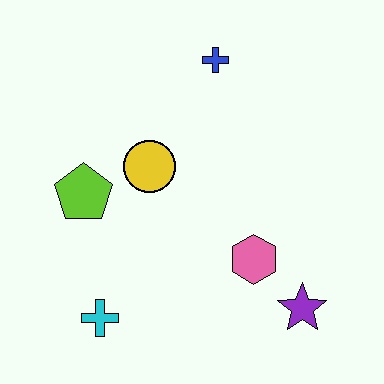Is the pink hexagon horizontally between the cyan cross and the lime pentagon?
No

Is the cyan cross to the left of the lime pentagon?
No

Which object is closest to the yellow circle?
The lime pentagon is closest to the yellow circle.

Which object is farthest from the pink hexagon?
The blue cross is farthest from the pink hexagon.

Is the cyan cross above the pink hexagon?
No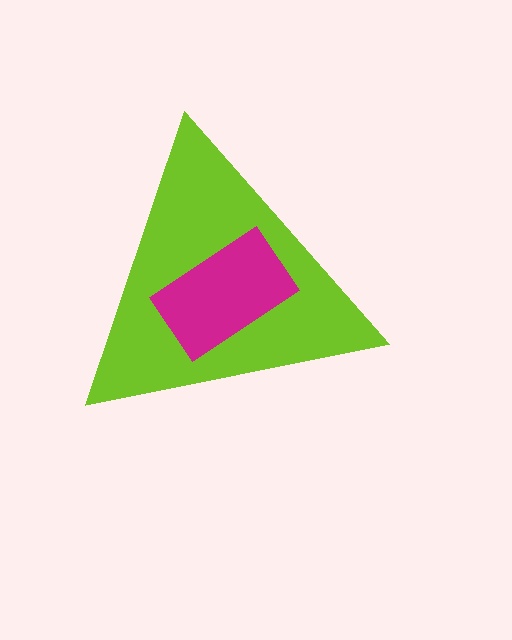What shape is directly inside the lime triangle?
The magenta rectangle.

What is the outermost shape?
The lime triangle.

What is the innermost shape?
The magenta rectangle.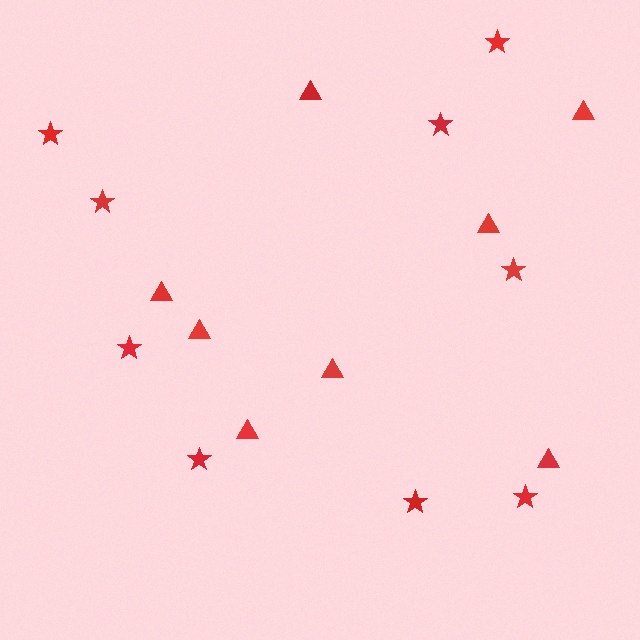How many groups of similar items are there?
There are 2 groups: one group of triangles (8) and one group of stars (9).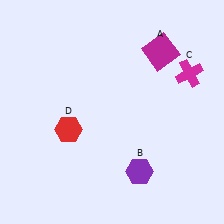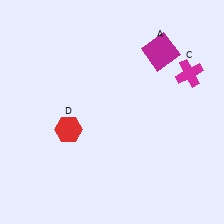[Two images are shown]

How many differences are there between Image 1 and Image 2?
There is 1 difference between the two images.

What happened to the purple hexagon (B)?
The purple hexagon (B) was removed in Image 2. It was in the bottom-right area of Image 1.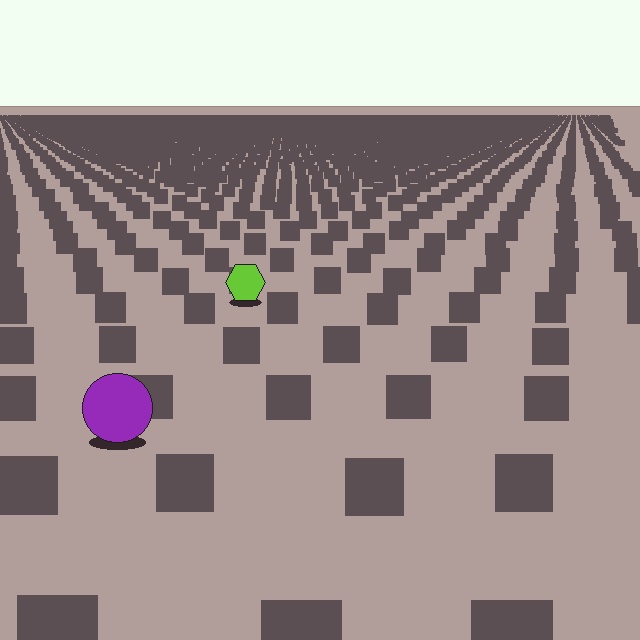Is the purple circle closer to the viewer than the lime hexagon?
Yes. The purple circle is closer — you can tell from the texture gradient: the ground texture is coarser near it.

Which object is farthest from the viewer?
The lime hexagon is farthest from the viewer. It appears smaller and the ground texture around it is denser.